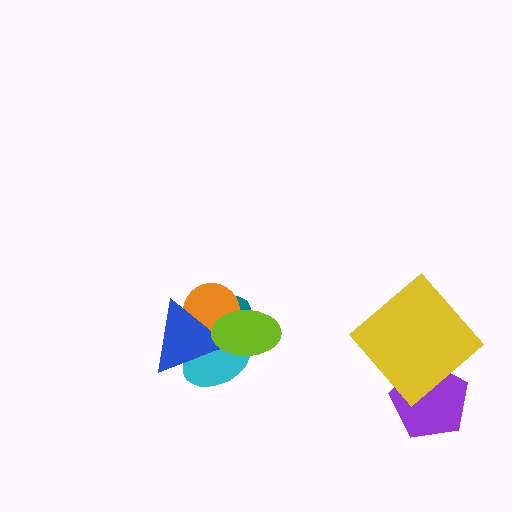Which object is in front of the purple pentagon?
The yellow diamond is in front of the purple pentagon.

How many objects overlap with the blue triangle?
4 objects overlap with the blue triangle.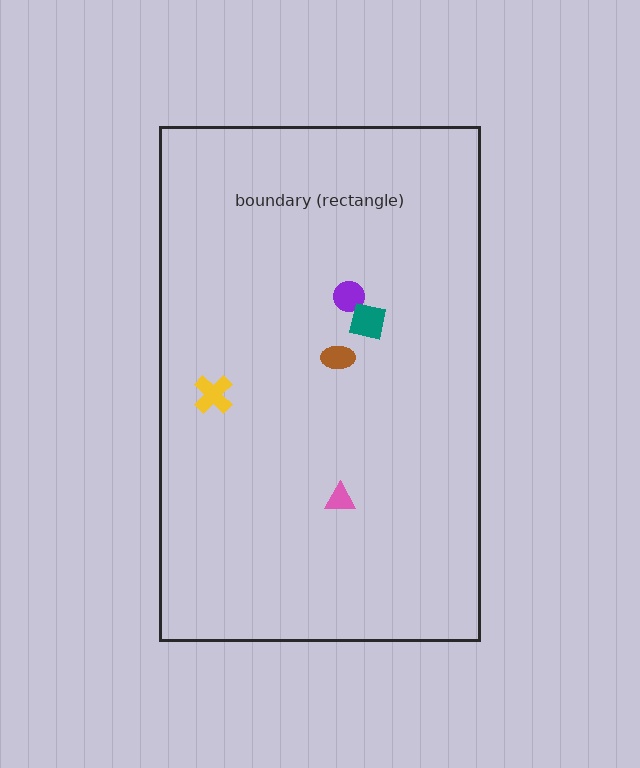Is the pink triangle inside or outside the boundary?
Inside.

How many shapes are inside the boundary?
5 inside, 0 outside.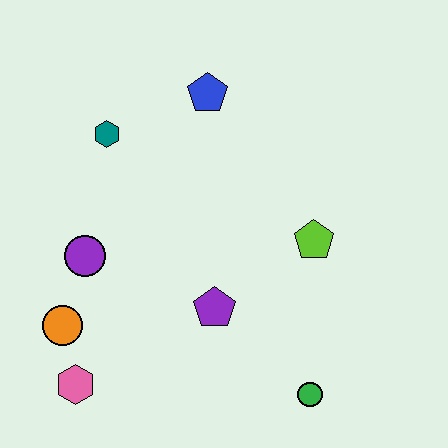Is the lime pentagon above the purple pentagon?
Yes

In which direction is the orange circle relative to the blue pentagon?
The orange circle is below the blue pentagon.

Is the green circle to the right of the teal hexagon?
Yes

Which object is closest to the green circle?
The purple pentagon is closest to the green circle.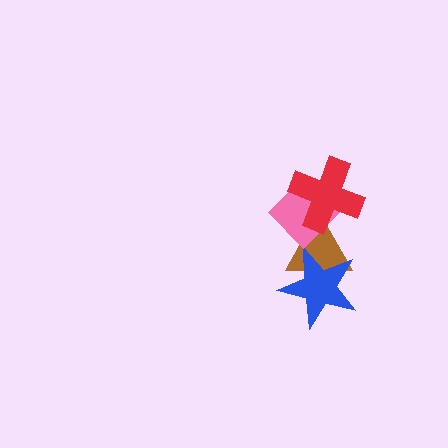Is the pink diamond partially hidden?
Yes, it is partially covered by another shape.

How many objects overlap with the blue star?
1 object overlaps with the blue star.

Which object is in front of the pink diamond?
The red cross is in front of the pink diamond.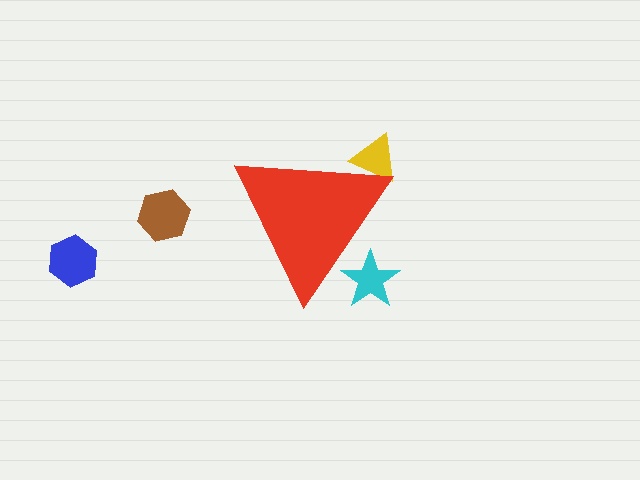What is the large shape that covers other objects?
A red triangle.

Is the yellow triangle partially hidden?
Yes, the yellow triangle is partially hidden behind the red triangle.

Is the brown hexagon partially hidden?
No, the brown hexagon is fully visible.